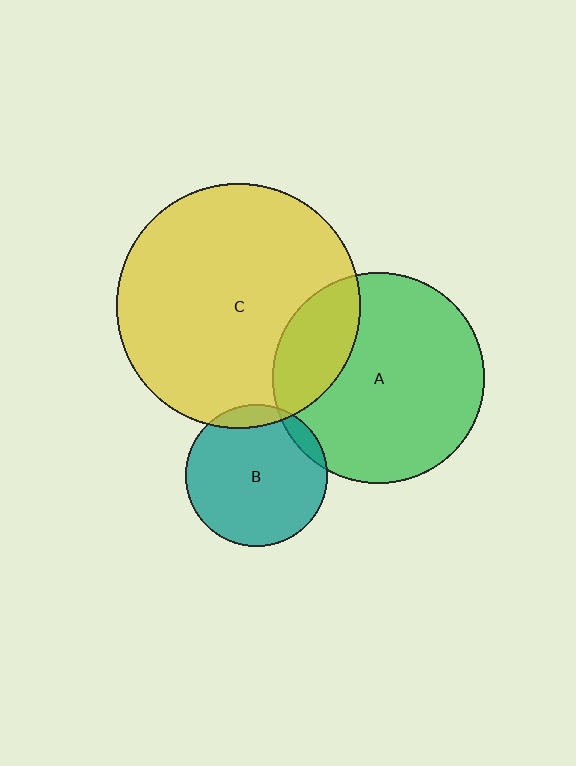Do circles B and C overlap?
Yes.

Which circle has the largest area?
Circle C (yellow).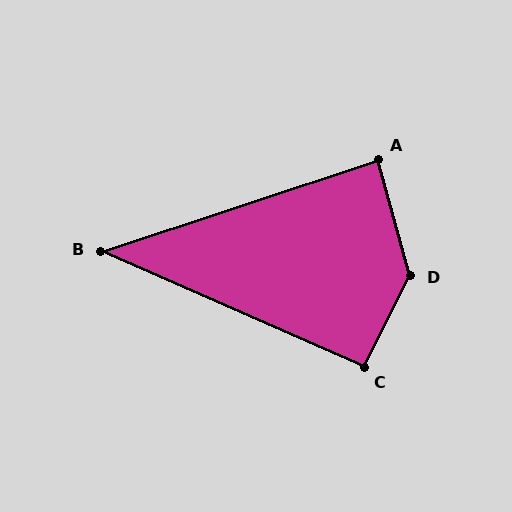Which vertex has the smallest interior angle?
B, at approximately 42 degrees.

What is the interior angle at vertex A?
Approximately 87 degrees (approximately right).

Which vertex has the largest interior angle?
D, at approximately 138 degrees.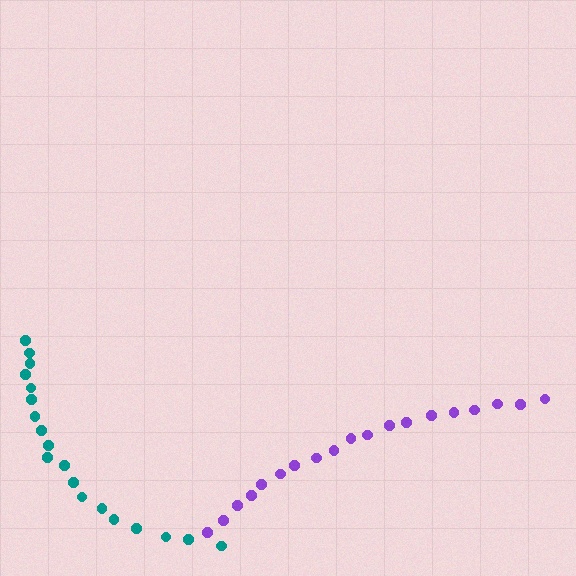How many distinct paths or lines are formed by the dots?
There are 2 distinct paths.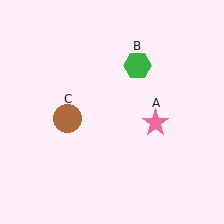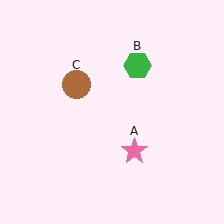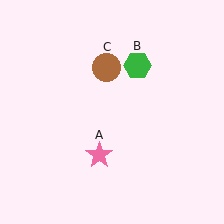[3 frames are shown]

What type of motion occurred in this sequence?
The pink star (object A), brown circle (object C) rotated clockwise around the center of the scene.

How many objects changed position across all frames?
2 objects changed position: pink star (object A), brown circle (object C).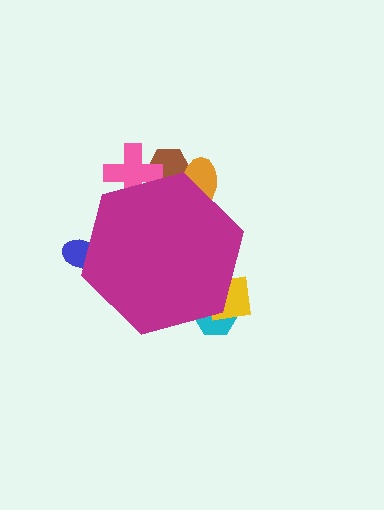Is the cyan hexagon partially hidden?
Yes, the cyan hexagon is partially hidden behind the magenta hexagon.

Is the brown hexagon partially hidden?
Yes, the brown hexagon is partially hidden behind the magenta hexagon.